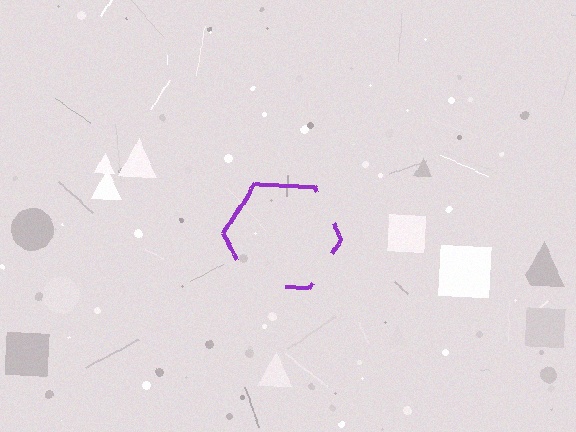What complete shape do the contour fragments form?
The contour fragments form a hexagon.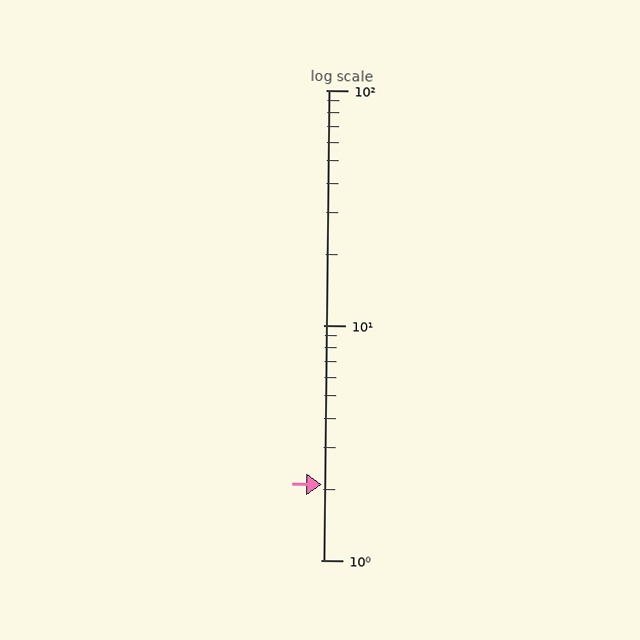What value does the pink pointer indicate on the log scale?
The pointer indicates approximately 2.1.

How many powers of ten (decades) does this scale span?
The scale spans 2 decades, from 1 to 100.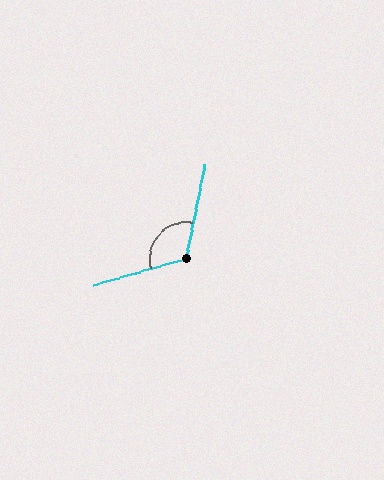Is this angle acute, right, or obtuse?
It is obtuse.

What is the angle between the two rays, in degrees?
Approximately 116 degrees.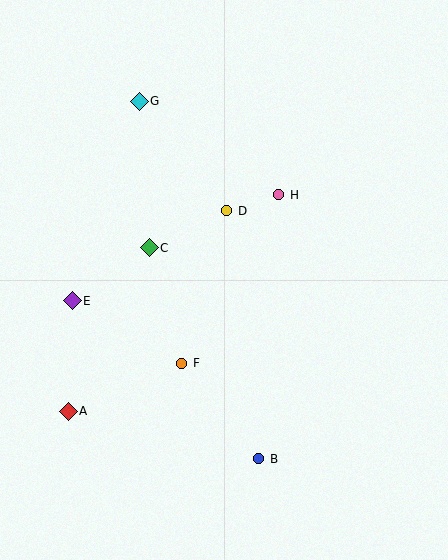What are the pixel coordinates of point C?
Point C is at (149, 248).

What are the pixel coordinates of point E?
Point E is at (72, 301).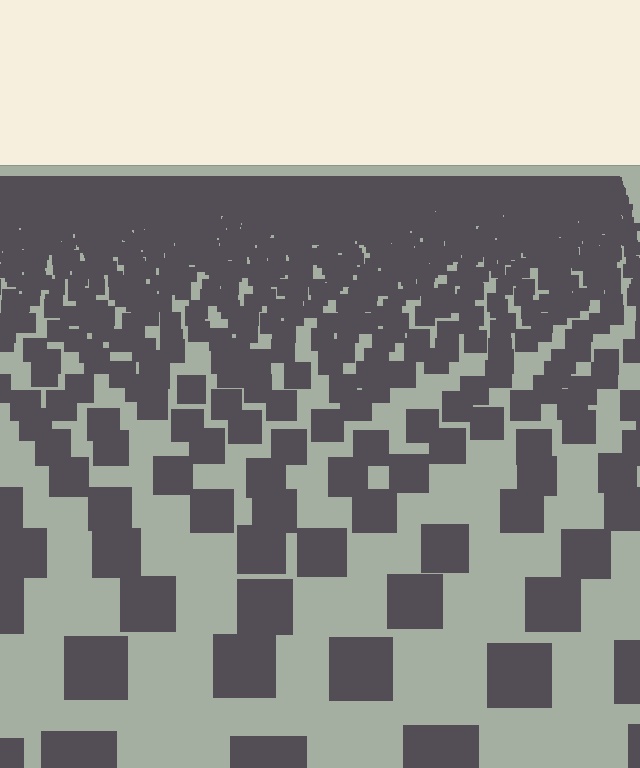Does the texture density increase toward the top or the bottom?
Density increases toward the top.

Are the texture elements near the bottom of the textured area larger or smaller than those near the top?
Larger. Near the bottom, elements are closer to the viewer and appear at a bigger on-screen size.